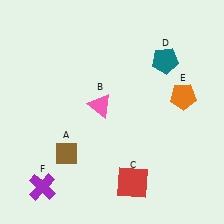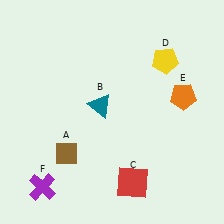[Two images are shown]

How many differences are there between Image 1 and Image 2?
There are 2 differences between the two images.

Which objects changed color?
B changed from pink to teal. D changed from teal to yellow.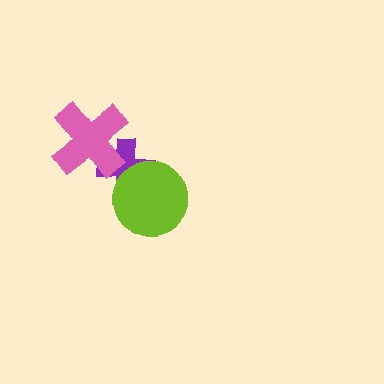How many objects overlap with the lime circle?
1 object overlaps with the lime circle.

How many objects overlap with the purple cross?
2 objects overlap with the purple cross.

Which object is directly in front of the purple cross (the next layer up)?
The pink cross is directly in front of the purple cross.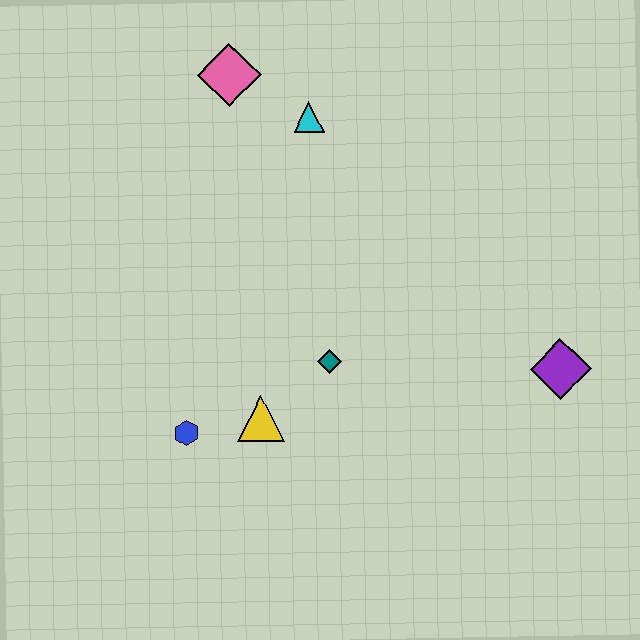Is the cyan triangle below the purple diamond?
No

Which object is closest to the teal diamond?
The yellow triangle is closest to the teal diamond.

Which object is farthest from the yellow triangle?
The pink diamond is farthest from the yellow triangle.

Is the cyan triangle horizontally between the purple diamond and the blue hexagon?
Yes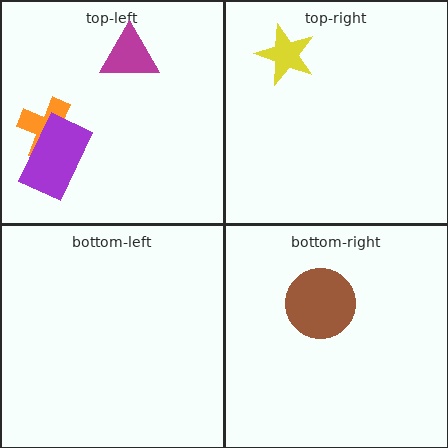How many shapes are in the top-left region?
3.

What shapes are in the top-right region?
The yellow star.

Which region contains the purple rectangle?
The top-left region.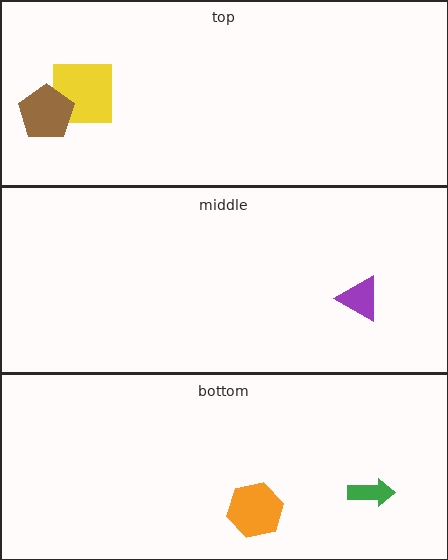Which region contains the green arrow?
The bottom region.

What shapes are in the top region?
The yellow square, the brown pentagon.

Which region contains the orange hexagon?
The bottom region.